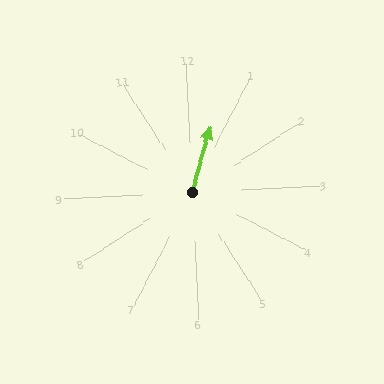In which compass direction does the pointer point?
North.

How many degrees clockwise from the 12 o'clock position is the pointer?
Approximately 18 degrees.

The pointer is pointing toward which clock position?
Roughly 1 o'clock.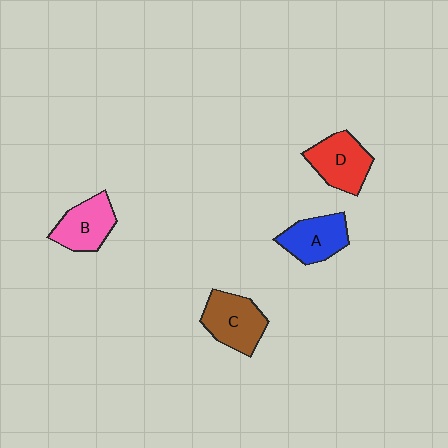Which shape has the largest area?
Shape C (brown).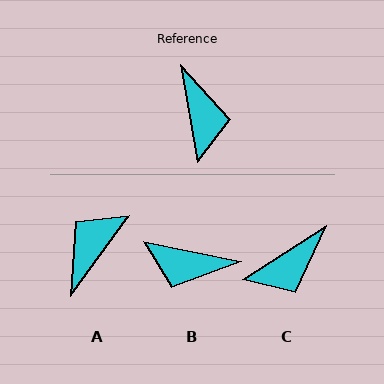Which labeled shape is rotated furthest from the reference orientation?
A, about 134 degrees away.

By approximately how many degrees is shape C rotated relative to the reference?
Approximately 67 degrees clockwise.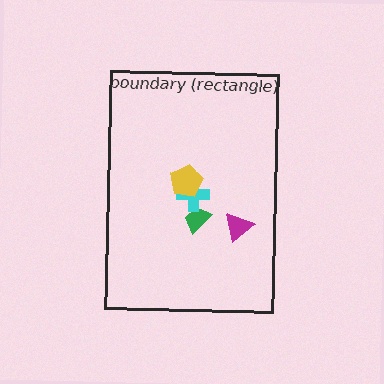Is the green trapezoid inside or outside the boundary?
Inside.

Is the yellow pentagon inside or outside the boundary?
Inside.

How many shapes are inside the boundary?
4 inside, 0 outside.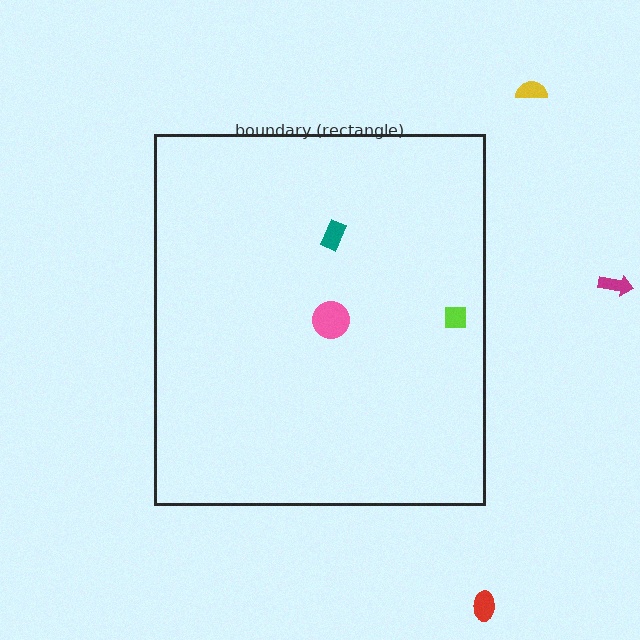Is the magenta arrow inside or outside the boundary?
Outside.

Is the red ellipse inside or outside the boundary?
Outside.